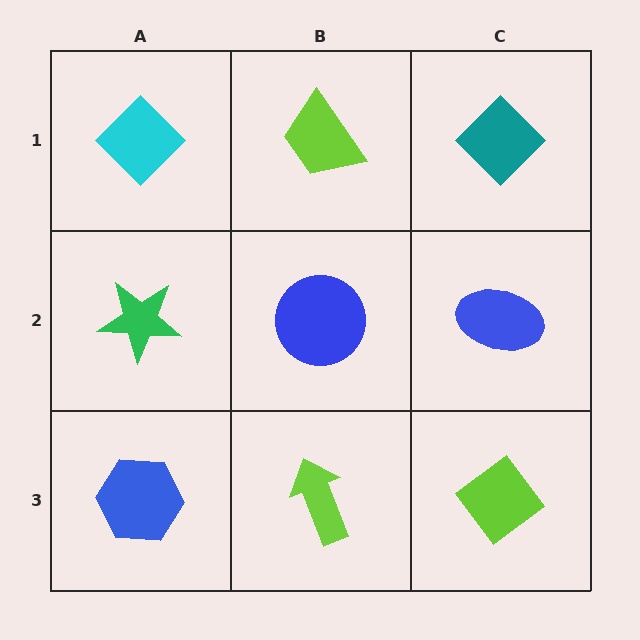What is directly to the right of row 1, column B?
A teal diamond.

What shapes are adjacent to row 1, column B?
A blue circle (row 2, column B), a cyan diamond (row 1, column A), a teal diamond (row 1, column C).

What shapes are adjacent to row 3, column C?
A blue ellipse (row 2, column C), a lime arrow (row 3, column B).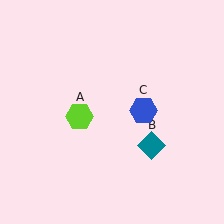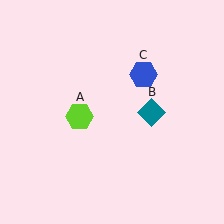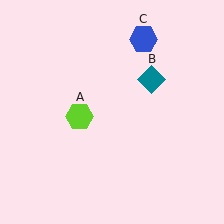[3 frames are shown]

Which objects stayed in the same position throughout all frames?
Lime hexagon (object A) remained stationary.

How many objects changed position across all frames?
2 objects changed position: teal diamond (object B), blue hexagon (object C).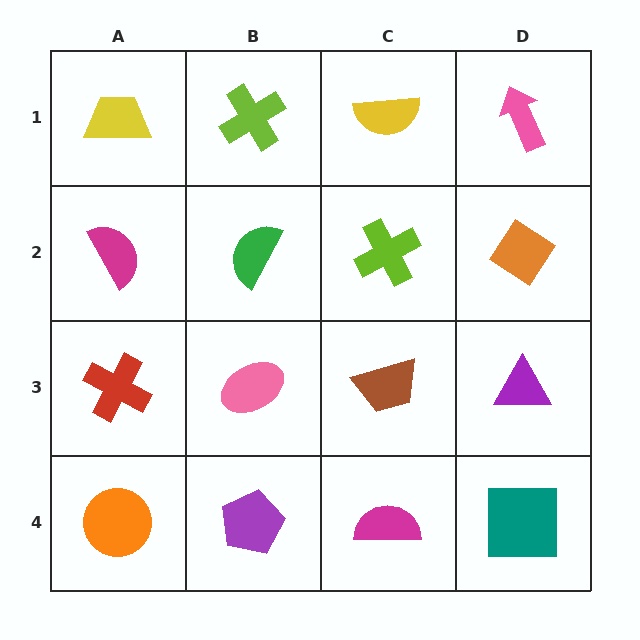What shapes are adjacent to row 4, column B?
A pink ellipse (row 3, column B), an orange circle (row 4, column A), a magenta semicircle (row 4, column C).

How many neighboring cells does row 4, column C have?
3.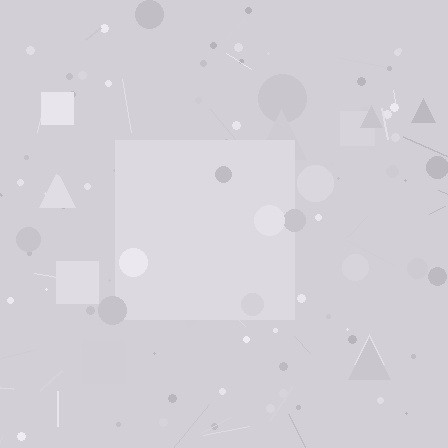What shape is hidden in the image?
A square is hidden in the image.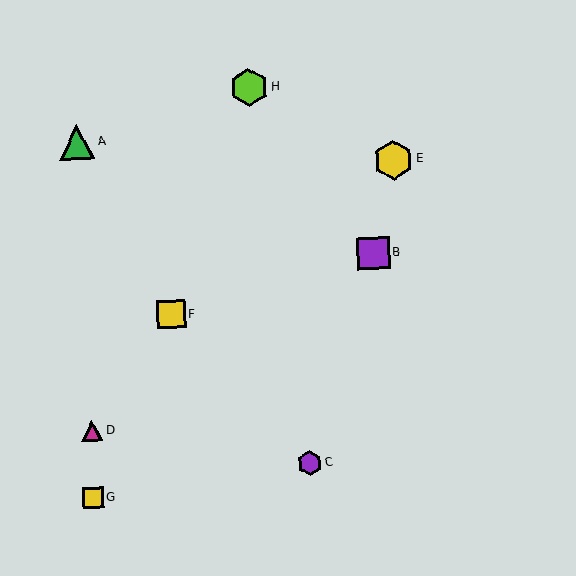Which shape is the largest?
The yellow hexagon (labeled E) is the largest.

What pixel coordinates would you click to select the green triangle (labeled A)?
Click at (77, 143) to select the green triangle A.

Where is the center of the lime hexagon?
The center of the lime hexagon is at (249, 87).